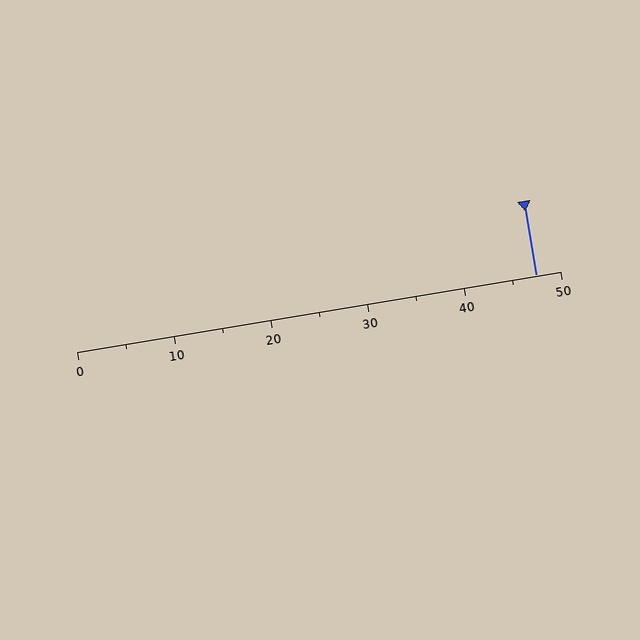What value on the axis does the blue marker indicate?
The marker indicates approximately 47.5.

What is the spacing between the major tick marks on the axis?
The major ticks are spaced 10 apart.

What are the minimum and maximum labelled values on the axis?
The axis runs from 0 to 50.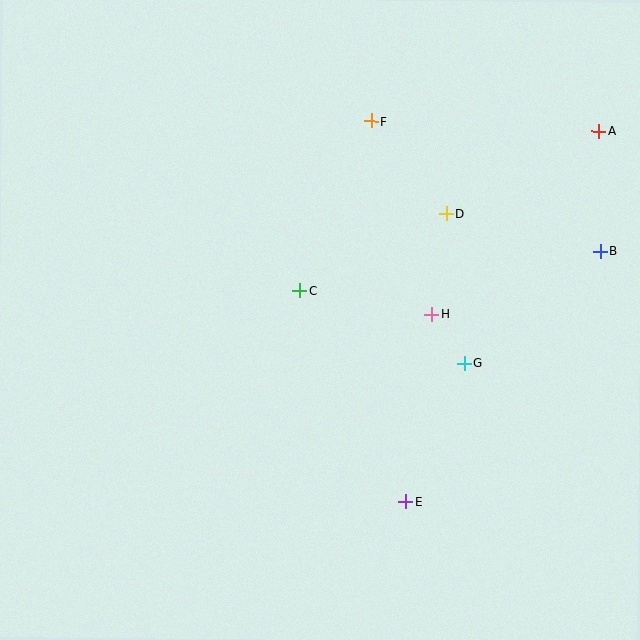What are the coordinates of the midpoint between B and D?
The midpoint between B and D is at (523, 232).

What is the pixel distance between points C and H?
The distance between C and H is 134 pixels.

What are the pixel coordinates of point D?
Point D is at (446, 214).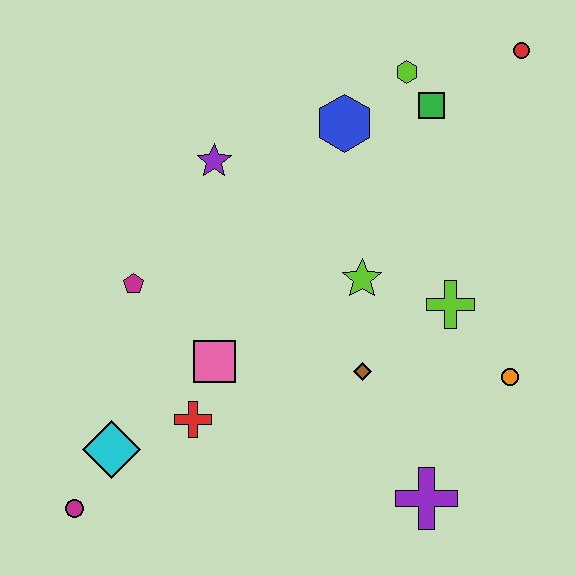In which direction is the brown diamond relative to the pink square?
The brown diamond is to the right of the pink square.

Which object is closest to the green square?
The lime hexagon is closest to the green square.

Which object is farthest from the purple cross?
The red circle is farthest from the purple cross.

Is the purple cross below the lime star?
Yes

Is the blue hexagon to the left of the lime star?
Yes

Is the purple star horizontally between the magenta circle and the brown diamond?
Yes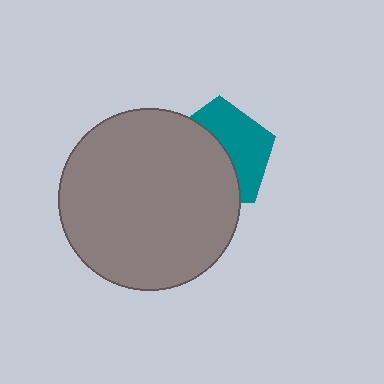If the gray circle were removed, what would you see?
You would see the complete teal pentagon.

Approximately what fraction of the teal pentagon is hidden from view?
Roughly 54% of the teal pentagon is hidden behind the gray circle.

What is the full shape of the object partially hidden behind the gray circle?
The partially hidden object is a teal pentagon.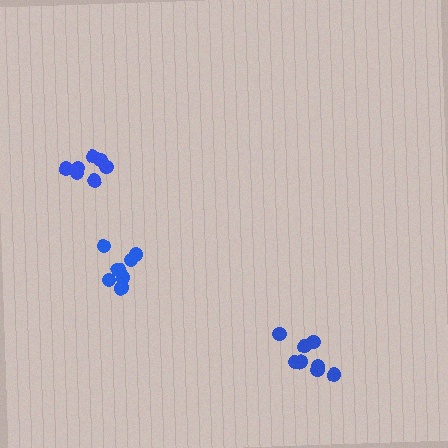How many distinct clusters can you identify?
There are 3 distinct clusters.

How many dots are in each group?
Group 1: 7 dots, Group 2: 8 dots, Group 3: 8 dots (23 total).